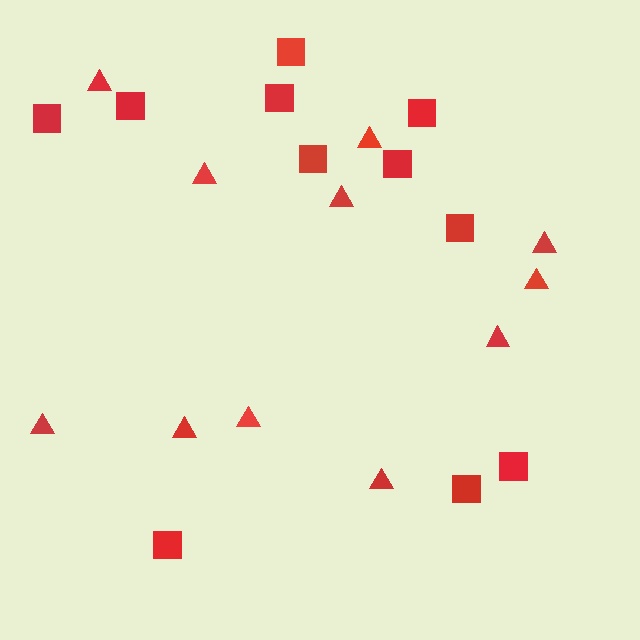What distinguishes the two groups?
There are 2 groups: one group of triangles (11) and one group of squares (11).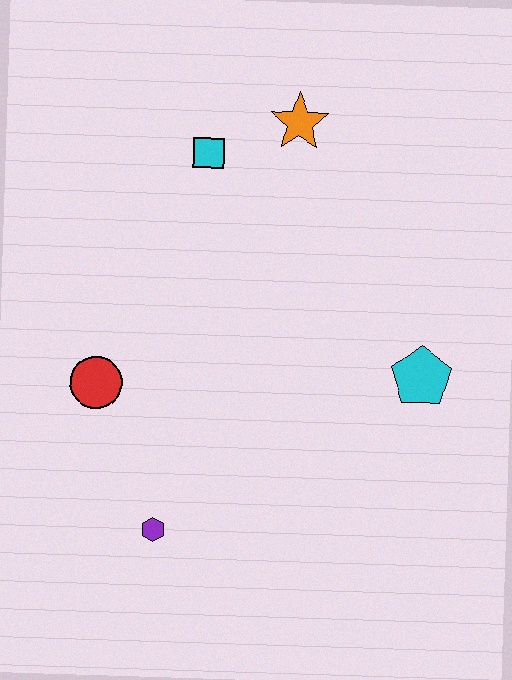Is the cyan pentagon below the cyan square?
Yes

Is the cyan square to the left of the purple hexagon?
No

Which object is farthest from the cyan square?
The purple hexagon is farthest from the cyan square.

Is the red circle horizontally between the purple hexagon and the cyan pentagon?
No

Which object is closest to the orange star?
The cyan square is closest to the orange star.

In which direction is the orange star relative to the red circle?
The orange star is above the red circle.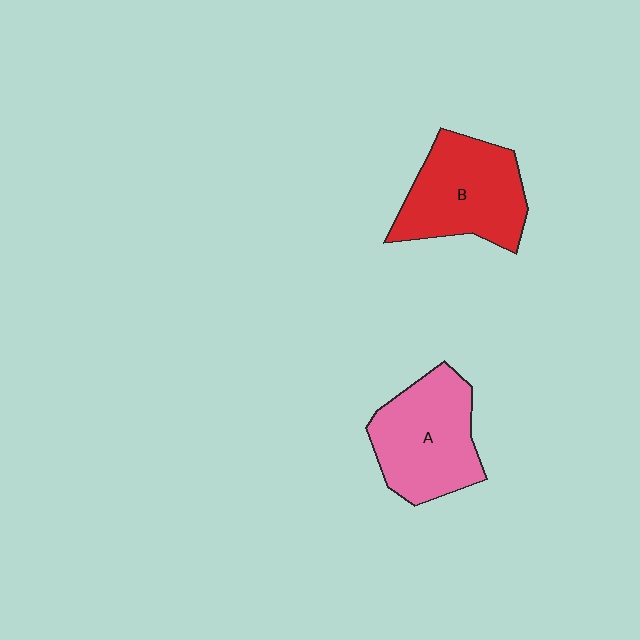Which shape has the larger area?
Shape B (red).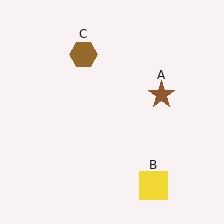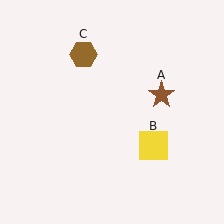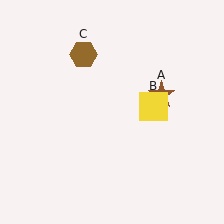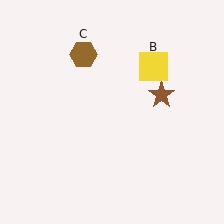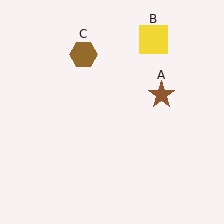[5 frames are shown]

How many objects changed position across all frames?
1 object changed position: yellow square (object B).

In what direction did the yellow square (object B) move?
The yellow square (object B) moved up.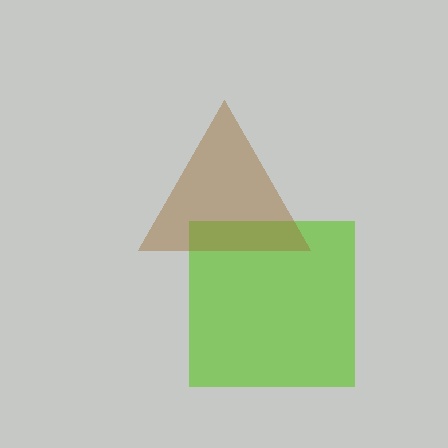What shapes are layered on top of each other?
The layered shapes are: a lime square, a brown triangle.